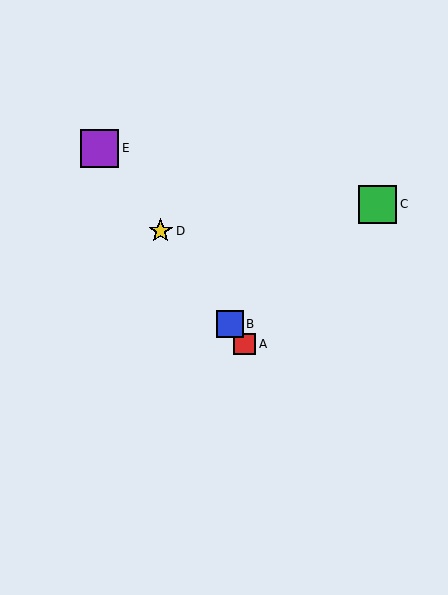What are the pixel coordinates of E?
Object E is at (99, 148).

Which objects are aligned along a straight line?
Objects A, B, D, E are aligned along a straight line.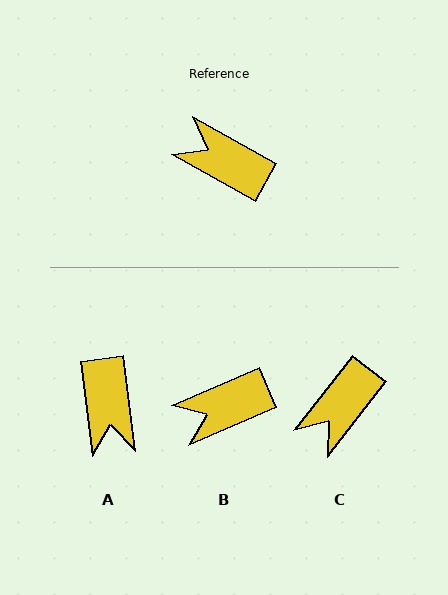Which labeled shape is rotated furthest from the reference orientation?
A, about 126 degrees away.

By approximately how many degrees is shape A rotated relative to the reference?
Approximately 126 degrees counter-clockwise.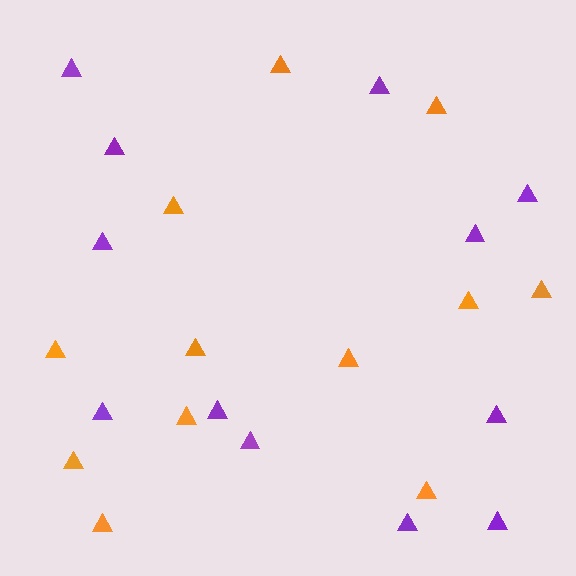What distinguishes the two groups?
There are 2 groups: one group of orange triangles (12) and one group of purple triangles (12).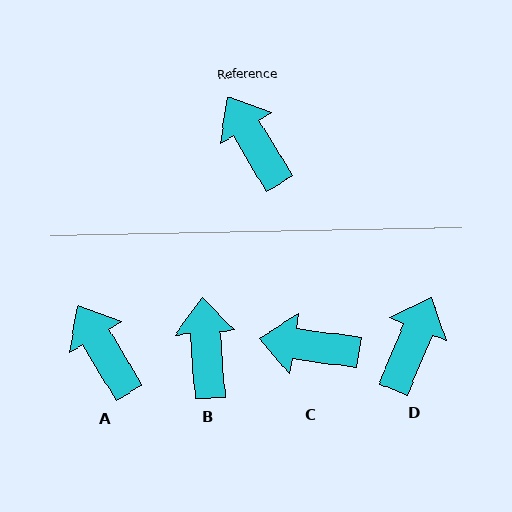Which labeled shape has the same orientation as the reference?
A.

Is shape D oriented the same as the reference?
No, it is off by about 53 degrees.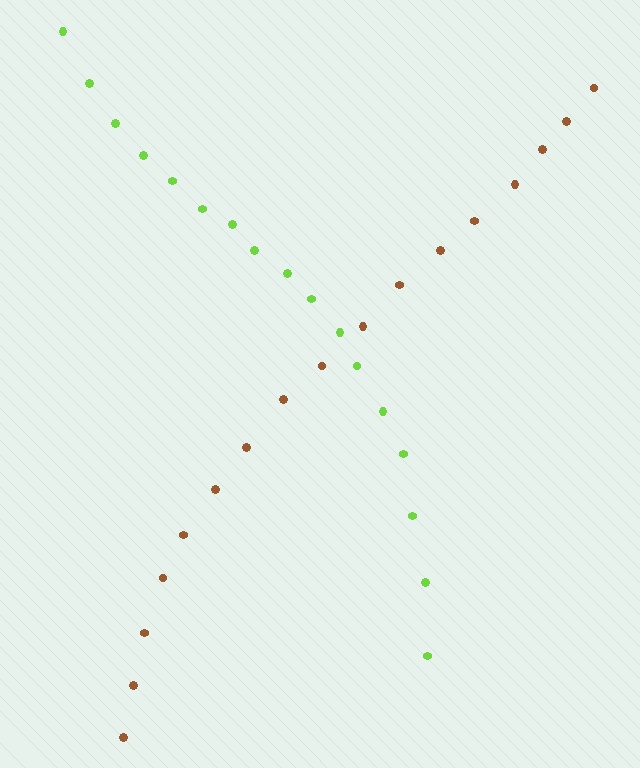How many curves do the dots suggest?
There are 2 distinct paths.